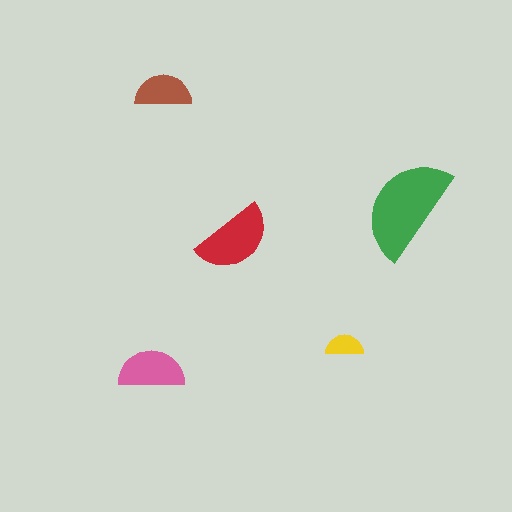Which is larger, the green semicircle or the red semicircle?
The green one.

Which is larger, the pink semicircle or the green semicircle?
The green one.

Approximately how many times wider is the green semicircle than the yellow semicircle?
About 3 times wider.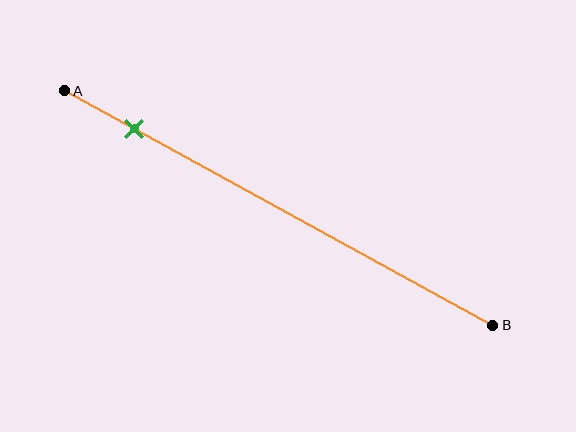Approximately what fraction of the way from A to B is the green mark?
The green mark is approximately 15% of the way from A to B.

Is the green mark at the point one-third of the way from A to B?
No, the mark is at about 15% from A, not at the 33% one-third point.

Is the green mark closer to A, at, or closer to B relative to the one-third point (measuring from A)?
The green mark is closer to point A than the one-third point of segment AB.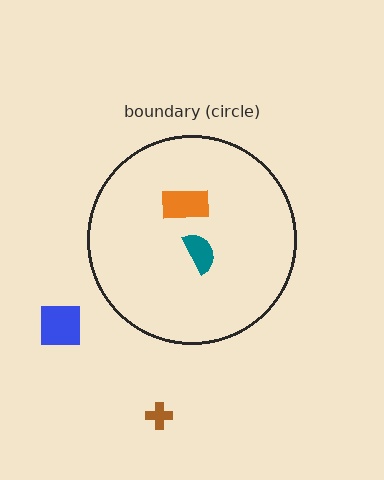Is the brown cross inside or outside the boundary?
Outside.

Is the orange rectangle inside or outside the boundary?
Inside.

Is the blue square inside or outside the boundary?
Outside.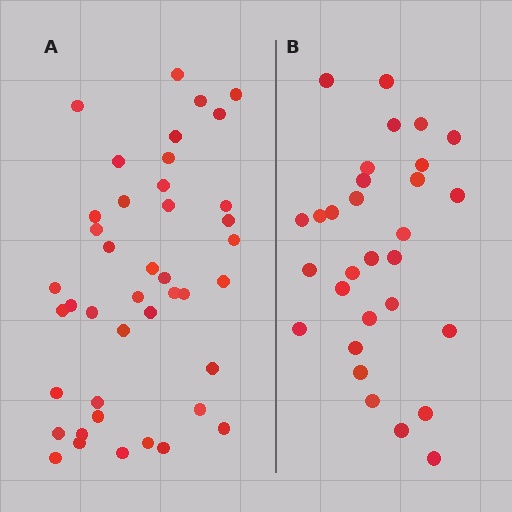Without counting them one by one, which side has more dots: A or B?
Region A (the left region) has more dots.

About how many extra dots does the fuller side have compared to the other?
Region A has roughly 12 or so more dots than region B.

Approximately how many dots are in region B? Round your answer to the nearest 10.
About 30 dots.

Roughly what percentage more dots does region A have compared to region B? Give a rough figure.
About 40% more.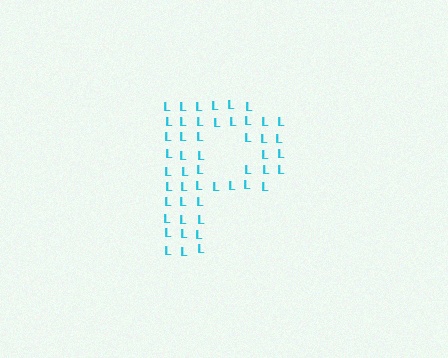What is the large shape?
The large shape is the letter P.